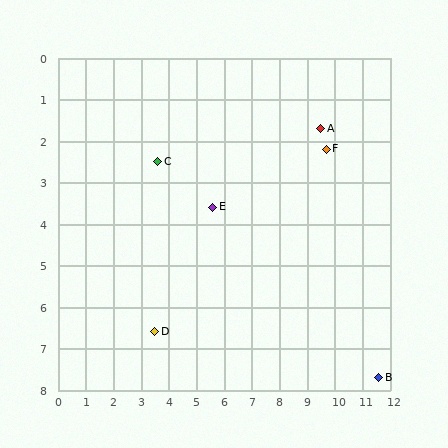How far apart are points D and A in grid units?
Points D and A are about 7.7 grid units apart.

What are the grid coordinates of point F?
Point F is at approximately (9.7, 2.2).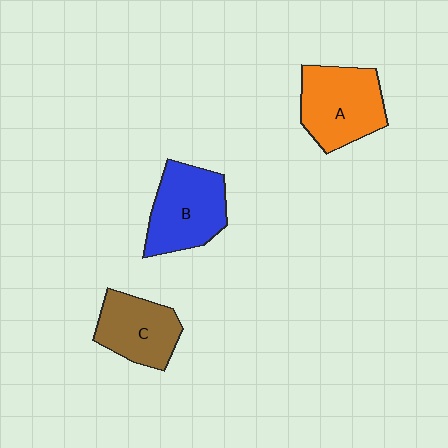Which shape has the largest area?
Shape A (orange).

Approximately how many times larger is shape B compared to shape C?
Approximately 1.2 times.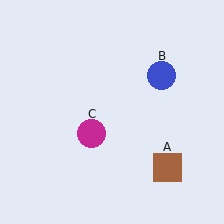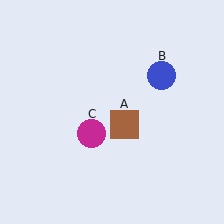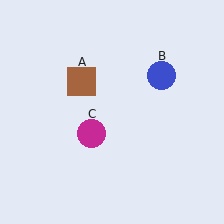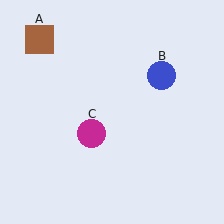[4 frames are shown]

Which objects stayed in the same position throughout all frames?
Blue circle (object B) and magenta circle (object C) remained stationary.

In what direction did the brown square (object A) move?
The brown square (object A) moved up and to the left.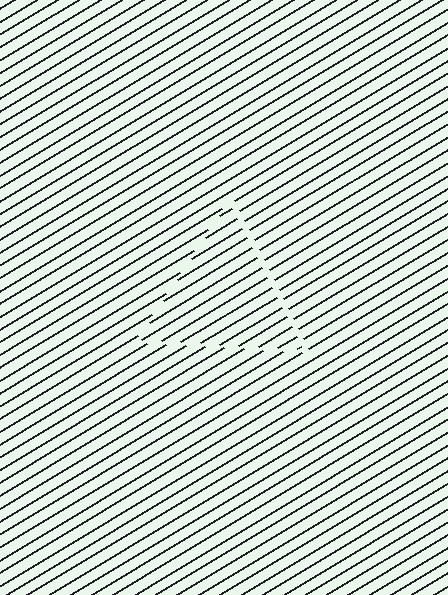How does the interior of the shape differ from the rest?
The interior of the shape contains the same grating, shifted by half a period — the contour is defined by the phase discontinuity where line-ends from the inner and outer gratings abut.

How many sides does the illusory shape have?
3 sides — the line-ends trace a triangle.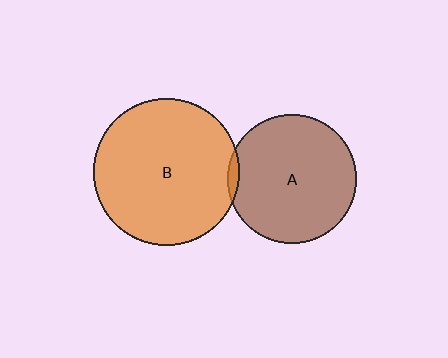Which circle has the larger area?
Circle B (orange).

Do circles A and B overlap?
Yes.